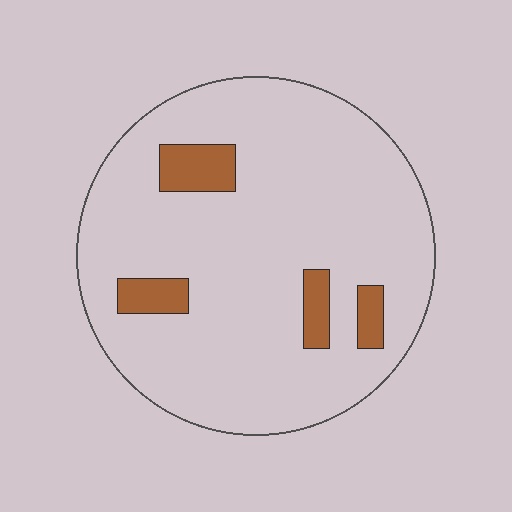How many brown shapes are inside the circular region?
4.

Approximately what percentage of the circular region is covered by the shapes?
Approximately 10%.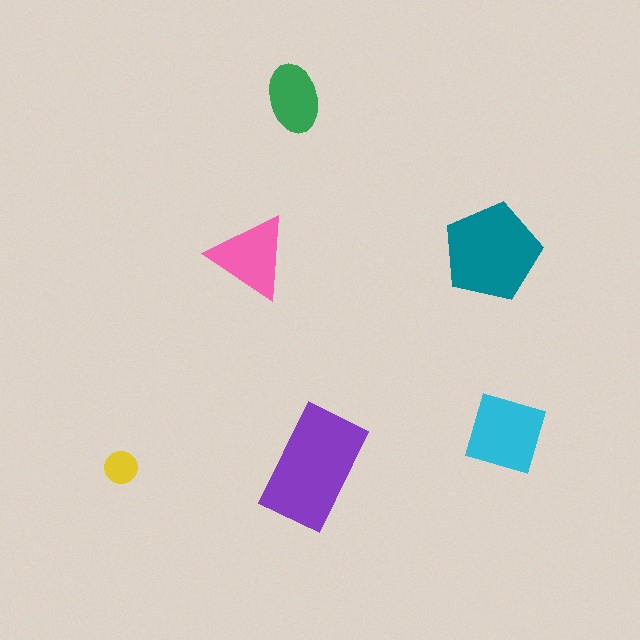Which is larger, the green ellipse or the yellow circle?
The green ellipse.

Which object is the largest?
The purple rectangle.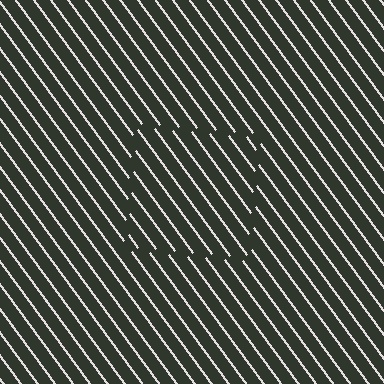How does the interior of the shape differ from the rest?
The interior of the shape contains the same grating, shifted by half a period — the contour is defined by the phase discontinuity where line-ends from the inner and outer gratings abut.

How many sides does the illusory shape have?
4 sides — the line-ends trace a square.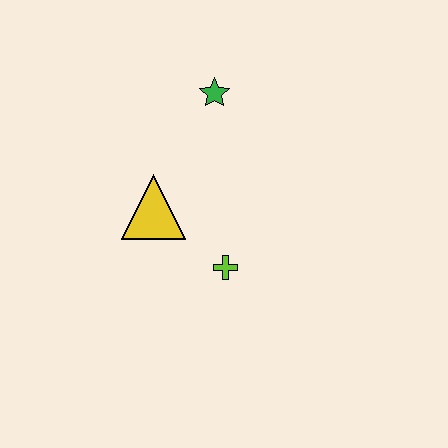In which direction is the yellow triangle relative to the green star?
The yellow triangle is below the green star.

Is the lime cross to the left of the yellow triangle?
No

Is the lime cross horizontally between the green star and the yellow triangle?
No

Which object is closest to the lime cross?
The yellow triangle is closest to the lime cross.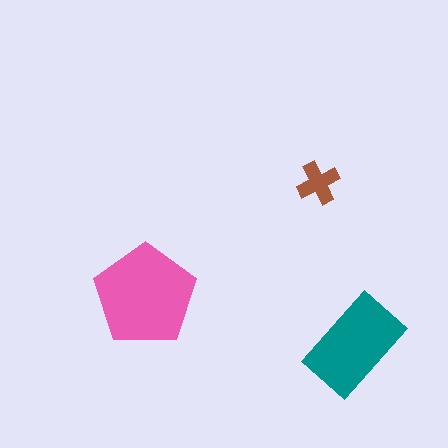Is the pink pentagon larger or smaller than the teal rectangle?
Larger.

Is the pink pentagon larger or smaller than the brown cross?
Larger.